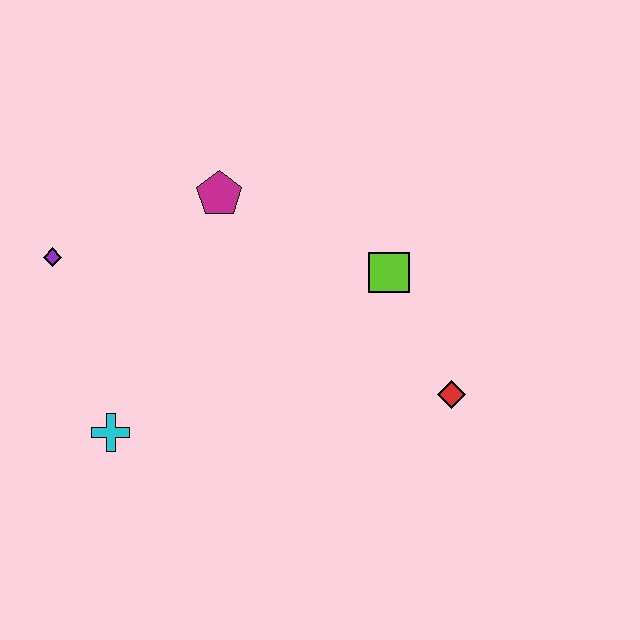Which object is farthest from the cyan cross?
The red diamond is farthest from the cyan cross.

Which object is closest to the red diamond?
The lime square is closest to the red diamond.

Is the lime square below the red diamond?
No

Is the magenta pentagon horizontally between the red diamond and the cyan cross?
Yes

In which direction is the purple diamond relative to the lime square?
The purple diamond is to the left of the lime square.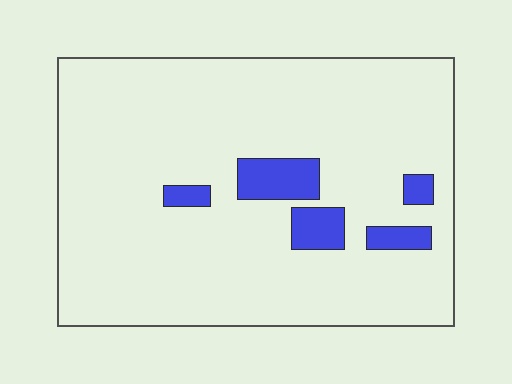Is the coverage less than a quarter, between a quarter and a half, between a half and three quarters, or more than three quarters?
Less than a quarter.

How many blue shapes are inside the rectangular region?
5.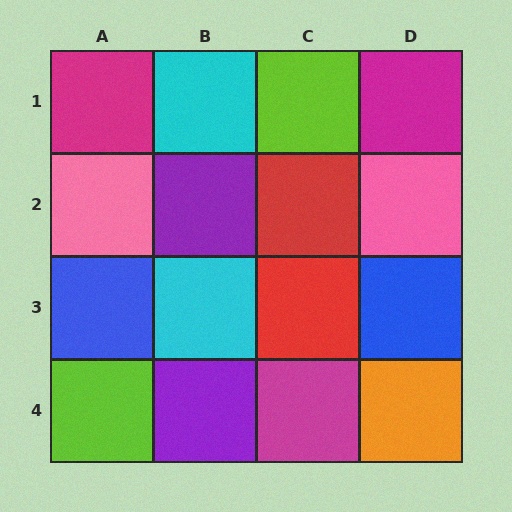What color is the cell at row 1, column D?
Magenta.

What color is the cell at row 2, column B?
Purple.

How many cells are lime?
2 cells are lime.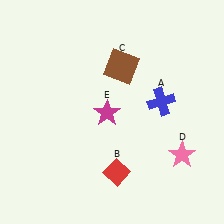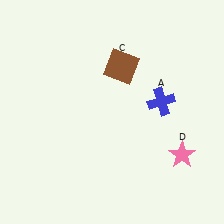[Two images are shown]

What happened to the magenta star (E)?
The magenta star (E) was removed in Image 2. It was in the bottom-left area of Image 1.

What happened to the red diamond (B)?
The red diamond (B) was removed in Image 2. It was in the bottom-right area of Image 1.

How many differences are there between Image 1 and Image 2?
There are 2 differences between the two images.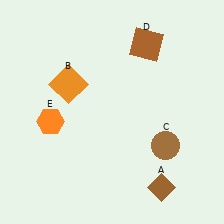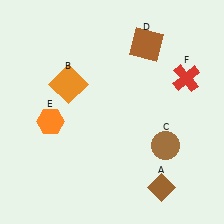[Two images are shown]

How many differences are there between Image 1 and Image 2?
There is 1 difference between the two images.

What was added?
A red cross (F) was added in Image 2.